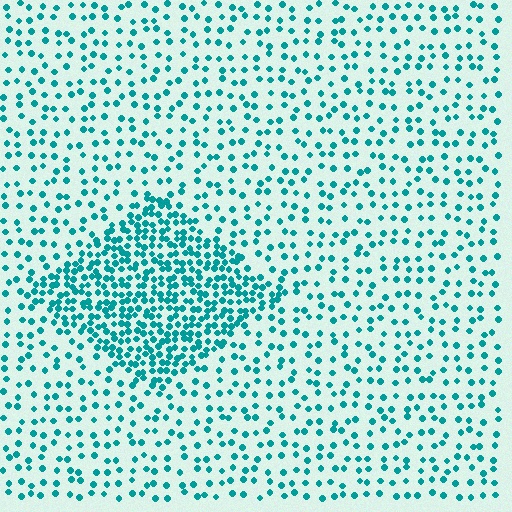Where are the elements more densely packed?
The elements are more densely packed inside the diamond boundary.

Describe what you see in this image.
The image contains small teal elements arranged at two different densities. A diamond-shaped region is visible where the elements are more densely packed than the surrounding area.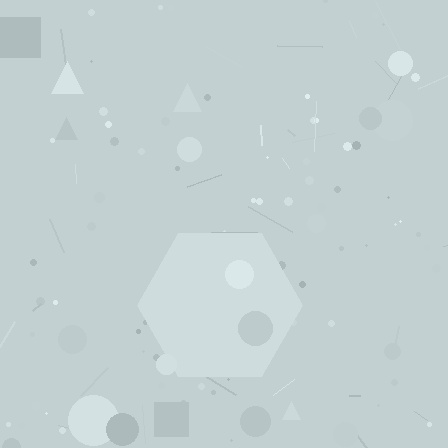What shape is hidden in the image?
A hexagon is hidden in the image.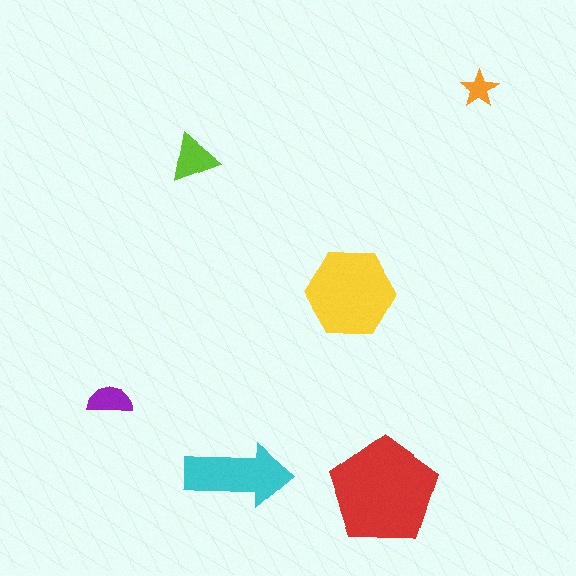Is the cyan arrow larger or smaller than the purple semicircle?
Larger.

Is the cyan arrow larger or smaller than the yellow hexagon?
Smaller.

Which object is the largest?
The red pentagon.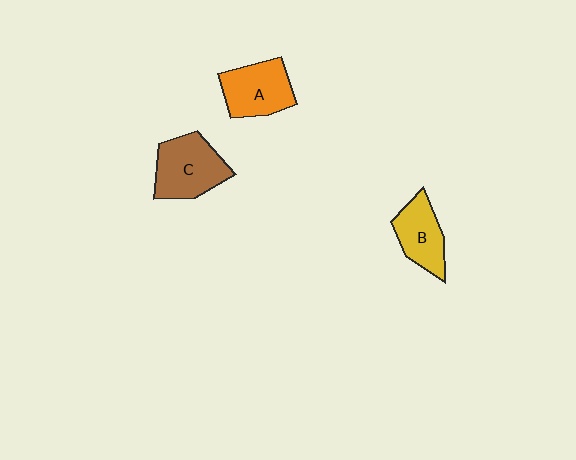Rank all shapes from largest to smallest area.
From largest to smallest: C (brown), A (orange), B (yellow).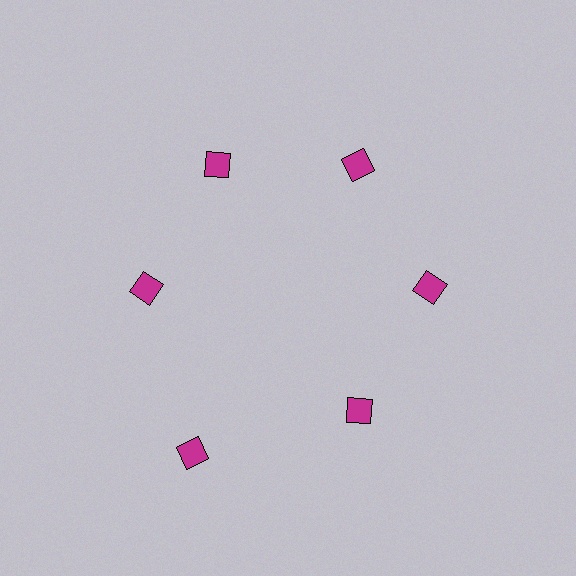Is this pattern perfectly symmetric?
No. The 6 magenta diamonds are arranged in a ring, but one element near the 7 o'clock position is pushed outward from the center, breaking the 6-fold rotational symmetry.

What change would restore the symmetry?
The symmetry would be restored by moving it inward, back onto the ring so that all 6 diamonds sit at equal angles and equal distance from the center.